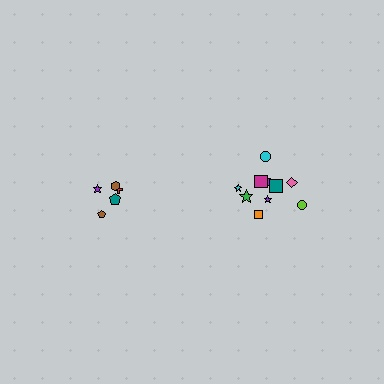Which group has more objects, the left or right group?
The right group.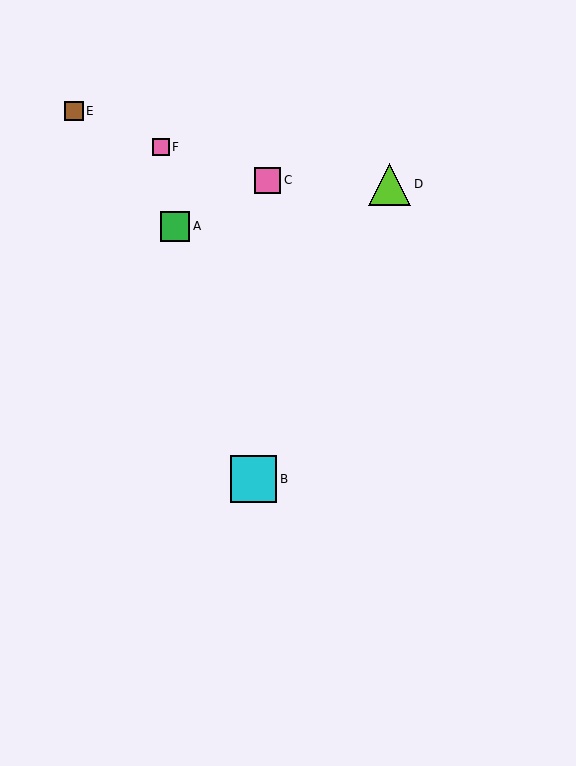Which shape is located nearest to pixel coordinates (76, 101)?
The brown square (labeled E) at (74, 111) is nearest to that location.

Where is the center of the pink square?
The center of the pink square is at (268, 180).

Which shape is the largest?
The cyan square (labeled B) is the largest.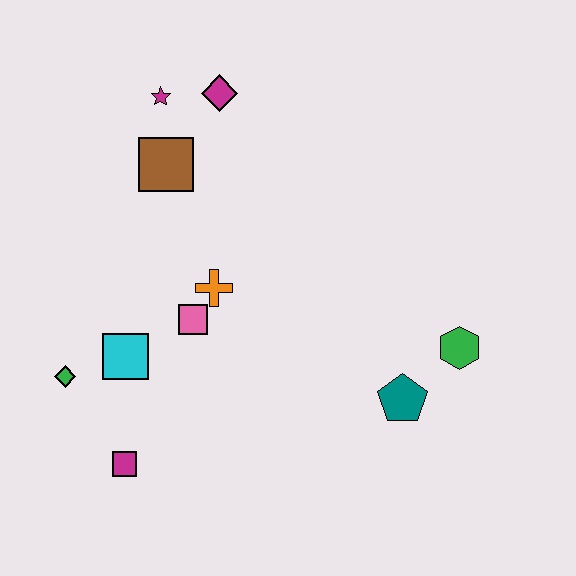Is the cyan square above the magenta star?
No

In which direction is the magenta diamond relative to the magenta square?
The magenta diamond is above the magenta square.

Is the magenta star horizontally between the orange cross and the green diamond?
Yes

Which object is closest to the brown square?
The magenta star is closest to the brown square.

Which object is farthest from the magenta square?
The magenta diamond is farthest from the magenta square.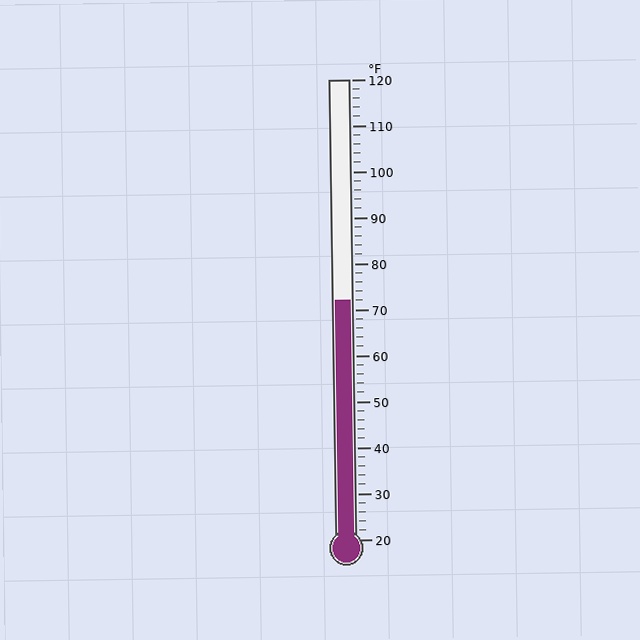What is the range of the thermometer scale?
The thermometer scale ranges from 20°F to 120°F.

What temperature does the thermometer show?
The thermometer shows approximately 72°F.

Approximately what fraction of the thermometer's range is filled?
The thermometer is filled to approximately 50% of its range.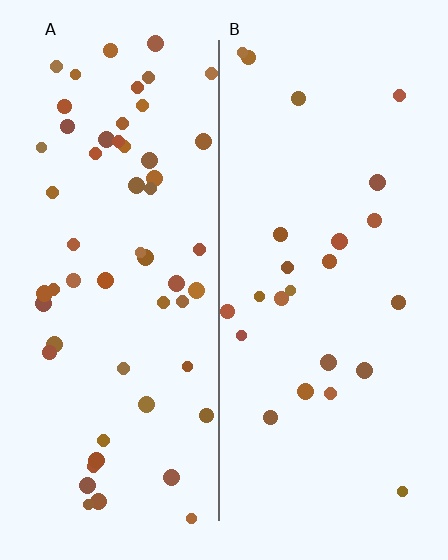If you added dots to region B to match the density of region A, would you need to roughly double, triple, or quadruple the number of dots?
Approximately double.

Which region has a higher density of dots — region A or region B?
A (the left).